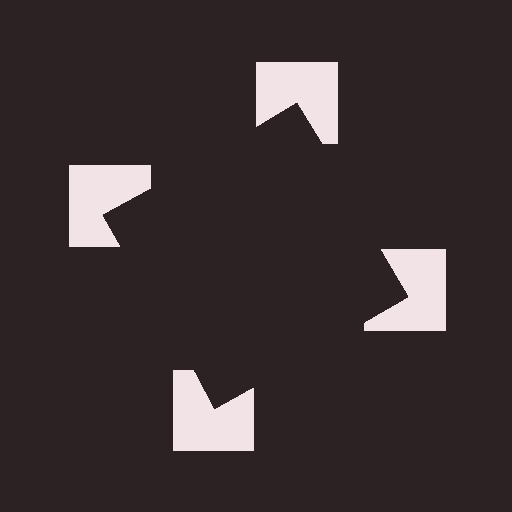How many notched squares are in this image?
There are 4 — one at each vertex of the illusory square.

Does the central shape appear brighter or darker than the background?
It typically appears slightly darker than the background, even though no actual brightness change is drawn.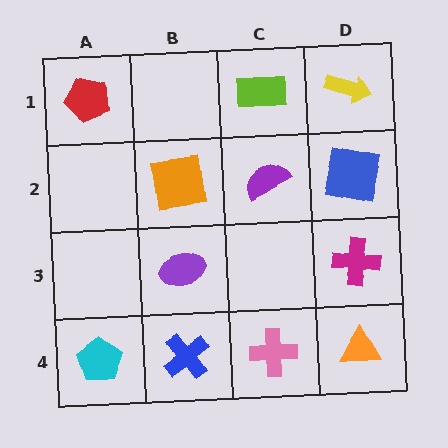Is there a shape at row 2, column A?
No, that cell is empty.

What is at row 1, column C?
A lime rectangle.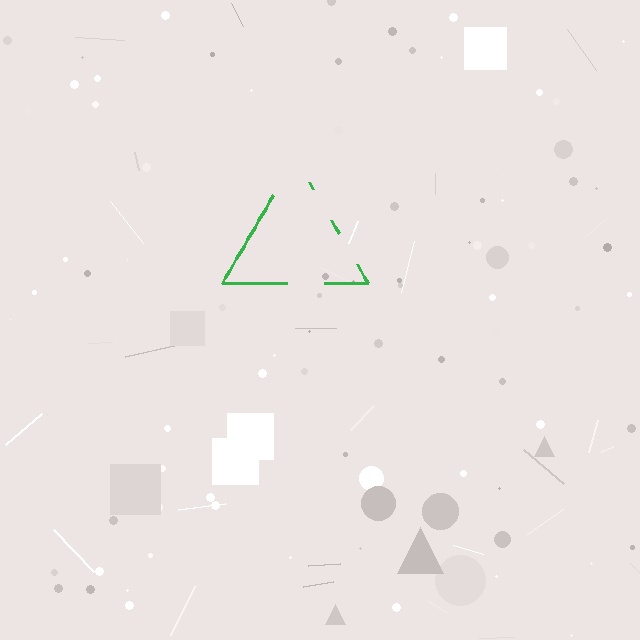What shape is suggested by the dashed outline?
The dashed outline suggests a triangle.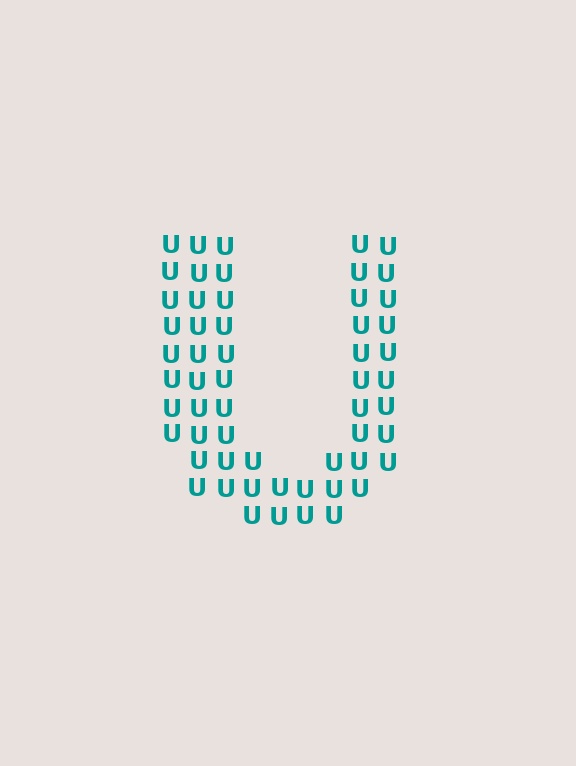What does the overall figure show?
The overall figure shows the letter U.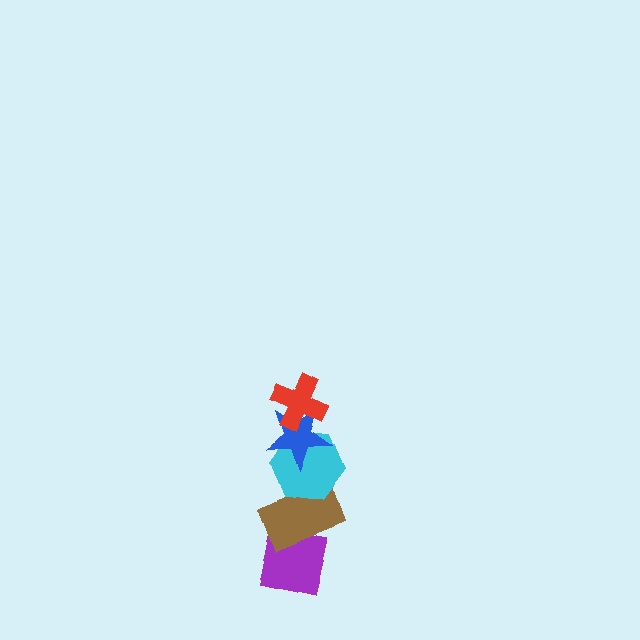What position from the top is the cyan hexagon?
The cyan hexagon is 3rd from the top.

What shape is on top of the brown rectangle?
The cyan hexagon is on top of the brown rectangle.